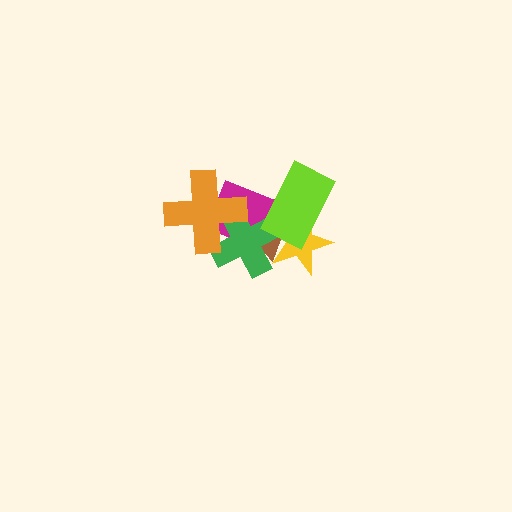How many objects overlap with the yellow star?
3 objects overlap with the yellow star.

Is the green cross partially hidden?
Yes, it is partially covered by another shape.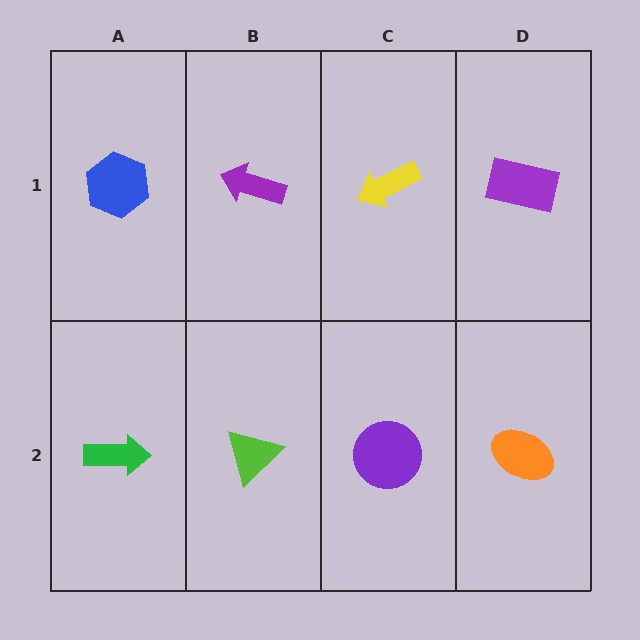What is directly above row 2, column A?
A blue hexagon.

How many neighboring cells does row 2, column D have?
2.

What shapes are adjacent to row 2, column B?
A purple arrow (row 1, column B), a green arrow (row 2, column A), a purple circle (row 2, column C).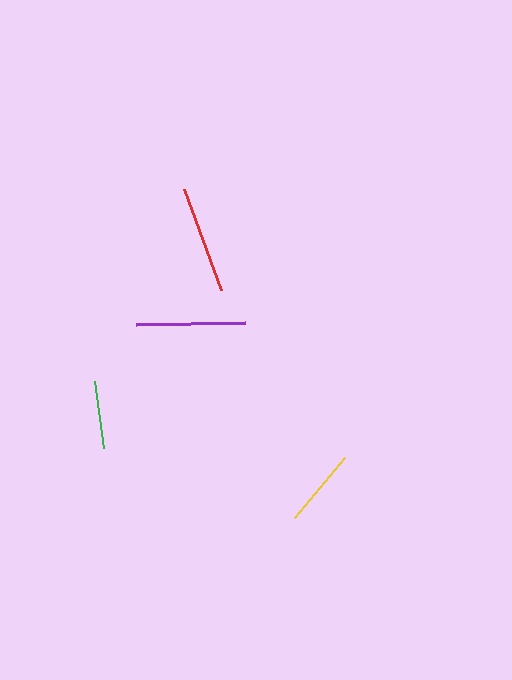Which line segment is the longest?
The purple line is the longest at approximately 109 pixels.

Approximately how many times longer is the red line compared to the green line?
The red line is approximately 1.6 times the length of the green line.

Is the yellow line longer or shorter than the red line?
The red line is longer than the yellow line.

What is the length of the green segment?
The green segment is approximately 67 pixels long.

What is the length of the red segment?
The red segment is approximately 108 pixels long.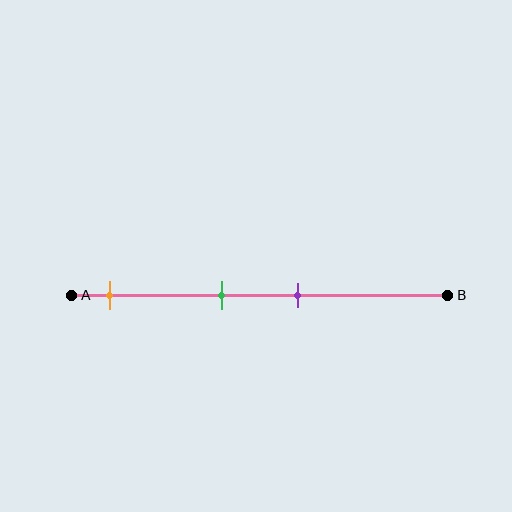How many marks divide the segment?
There are 3 marks dividing the segment.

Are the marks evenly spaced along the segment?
No, the marks are not evenly spaced.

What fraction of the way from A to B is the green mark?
The green mark is approximately 40% (0.4) of the way from A to B.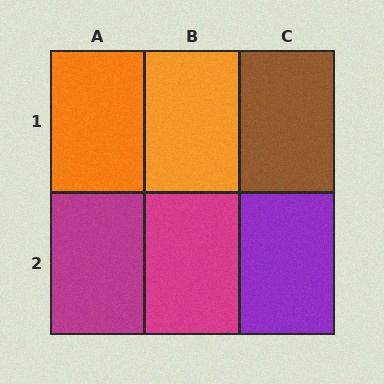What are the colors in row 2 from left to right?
Magenta, magenta, purple.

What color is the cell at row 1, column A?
Orange.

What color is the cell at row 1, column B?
Orange.